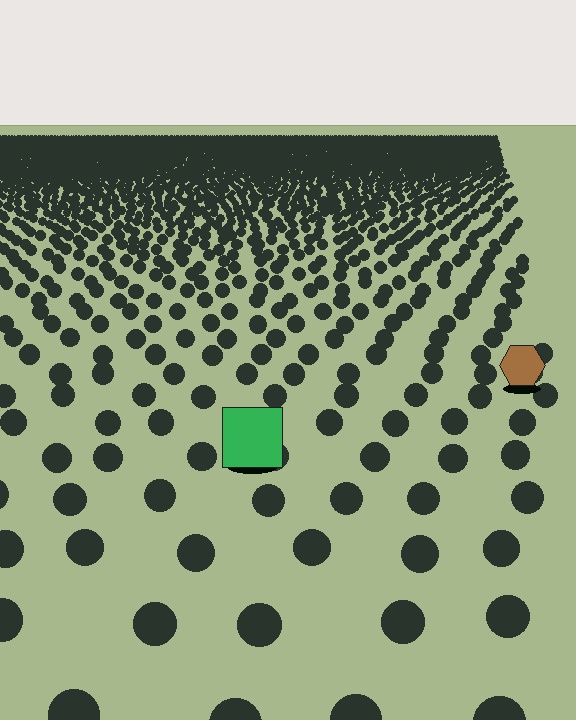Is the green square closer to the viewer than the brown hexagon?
Yes. The green square is closer — you can tell from the texture gradient: the ground texture is coarser near it.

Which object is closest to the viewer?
The green square is closest. The texture marks near it are larger and more spread out.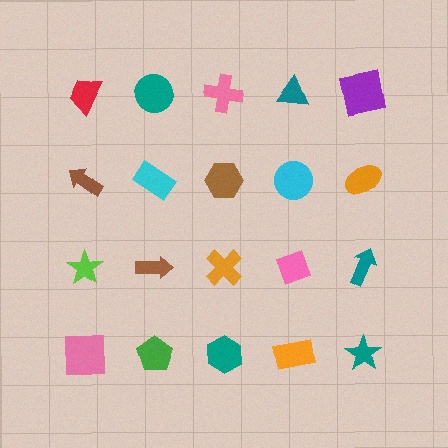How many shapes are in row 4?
5 shapes.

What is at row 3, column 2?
A brown arrow.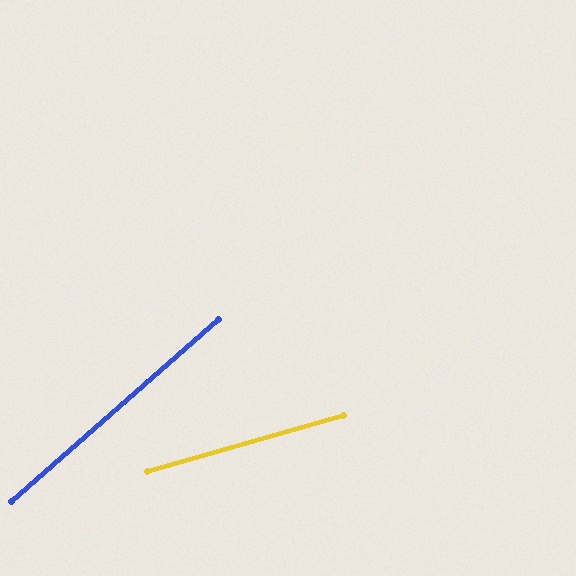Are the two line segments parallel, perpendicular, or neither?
Neither parallel nor perpendicular — they differ by about 25°.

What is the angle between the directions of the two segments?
Approximately 25 degrees.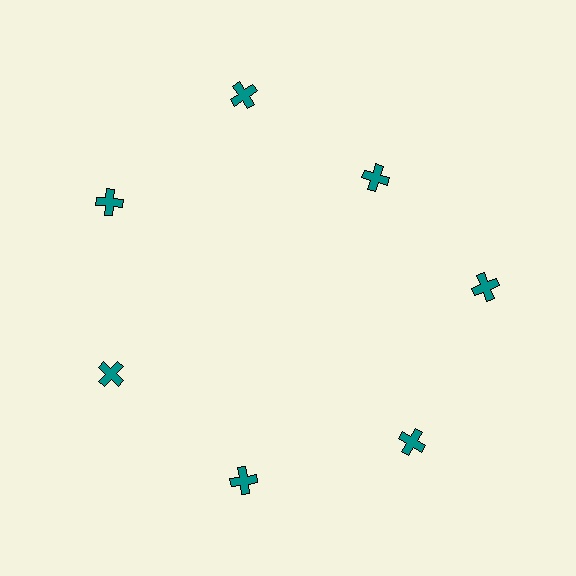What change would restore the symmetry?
The symmetry would be restored by moving it outward, back onto the ring so that all 7 crosses sit at equal angles and equal distance from the center.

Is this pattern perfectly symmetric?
No. The 7 teal crosses are arranged in a ring, but one element near the 1 o'clock position is pulled inward toward the center, breaking the 7-fold rotational symmetry.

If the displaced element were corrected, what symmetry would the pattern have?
It would have 7-fold rotational symmetry — the pattern would map onto itself every 51 degrees.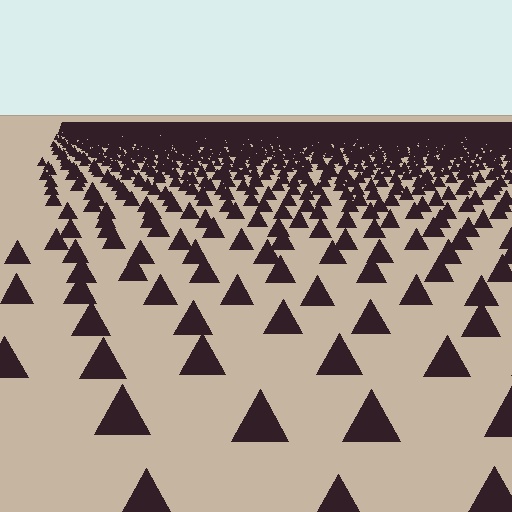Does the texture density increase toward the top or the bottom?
Density increases toward the top.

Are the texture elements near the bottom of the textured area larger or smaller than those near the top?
Larger. Near the bottom, elements are closer to the viewer and appear at a bigger on-screen size.